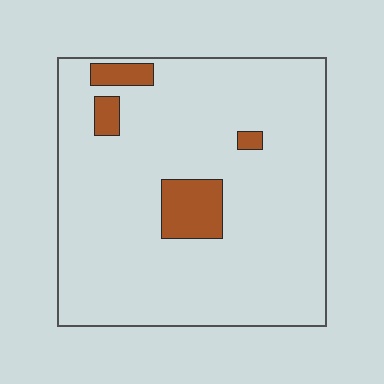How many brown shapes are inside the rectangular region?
4.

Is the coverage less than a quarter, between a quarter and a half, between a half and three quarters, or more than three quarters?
Less than a quarter.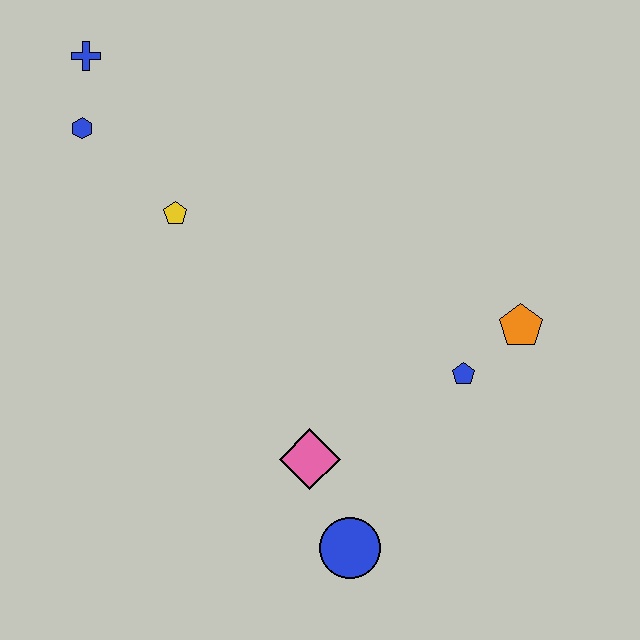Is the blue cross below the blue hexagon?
No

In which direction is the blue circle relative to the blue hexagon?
The blue circle is below the blue hexagon.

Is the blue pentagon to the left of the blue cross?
No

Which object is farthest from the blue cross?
The blue circle is farthest from the blue cross.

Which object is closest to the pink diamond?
The blue circle is closest to the pink diamond.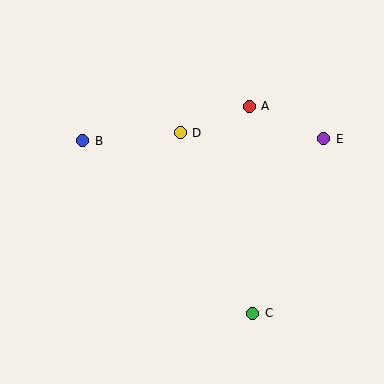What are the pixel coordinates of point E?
Point E is at (324, 139).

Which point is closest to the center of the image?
Point D at (180, 133) is closest to the center.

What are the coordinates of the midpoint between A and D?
The midpoint between A and D is at (215, 119).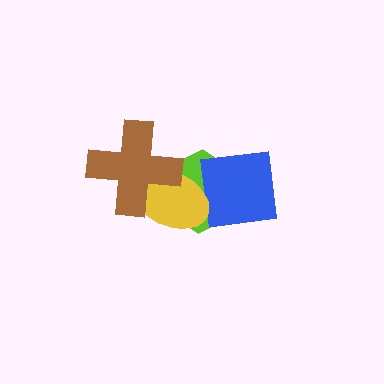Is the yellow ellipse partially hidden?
Yes, it is partially covered by another shape.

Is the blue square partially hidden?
No, no other shape covers it.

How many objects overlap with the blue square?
1 object overlaps with the blue square.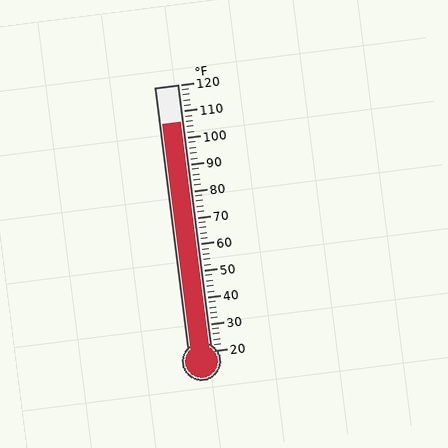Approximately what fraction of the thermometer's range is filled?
The thermometer is filled to approximately 85% of its range.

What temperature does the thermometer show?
The thermometer shows approximately 106°F.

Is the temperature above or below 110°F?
The temperature is below 110°F.